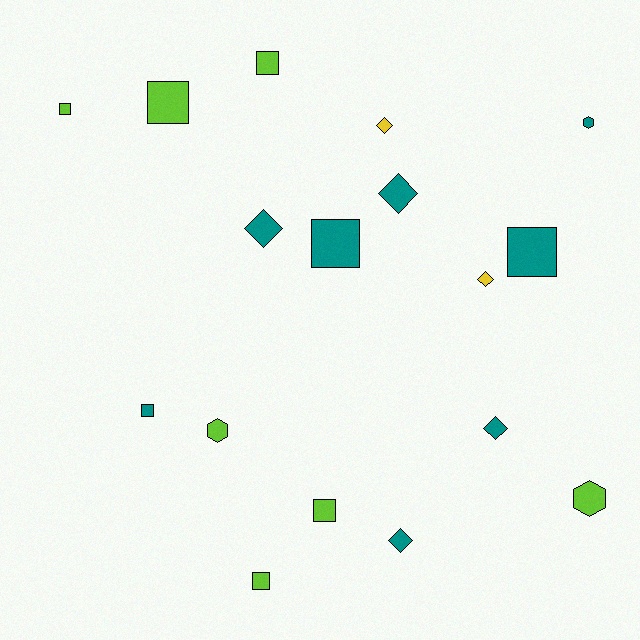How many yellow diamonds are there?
There are 2 yellow diamonds.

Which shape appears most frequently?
Square, with 8 objects.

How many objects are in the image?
There are 17 objects.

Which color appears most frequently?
Teal, with 8 objects.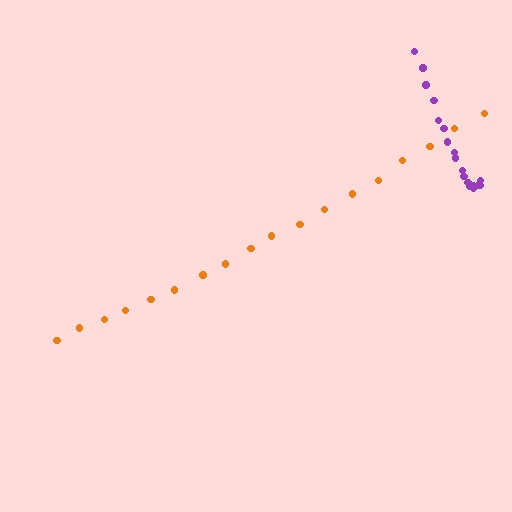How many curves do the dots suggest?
There are 2 distinct paths.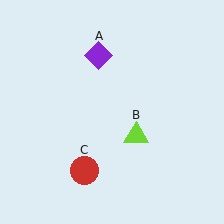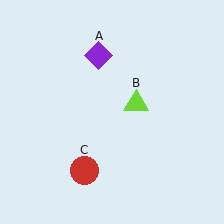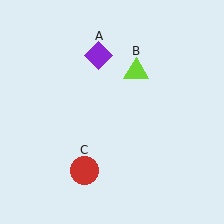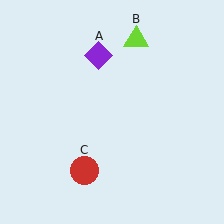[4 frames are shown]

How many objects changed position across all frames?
1 object changed position: lime triangle (object B).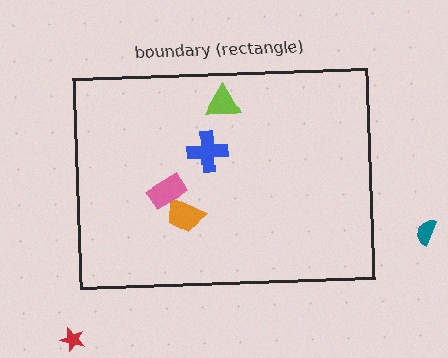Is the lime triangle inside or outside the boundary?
Inside.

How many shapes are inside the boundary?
4 inside, 2 outside.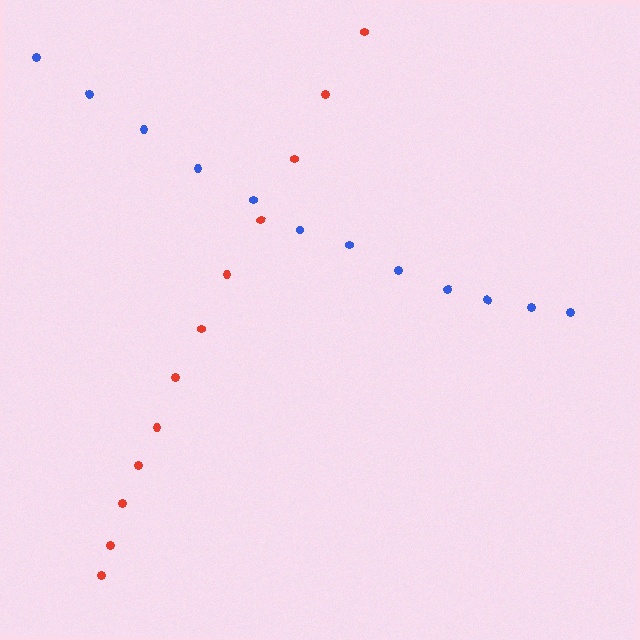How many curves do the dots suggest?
There are 2 distinct paths.